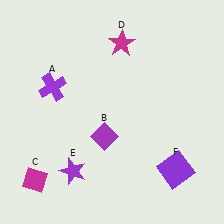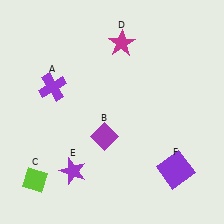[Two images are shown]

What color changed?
The diamond (C) changed from magenta in Image 1 to lime in Image 2.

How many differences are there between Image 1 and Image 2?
There is 1 difference between the two images.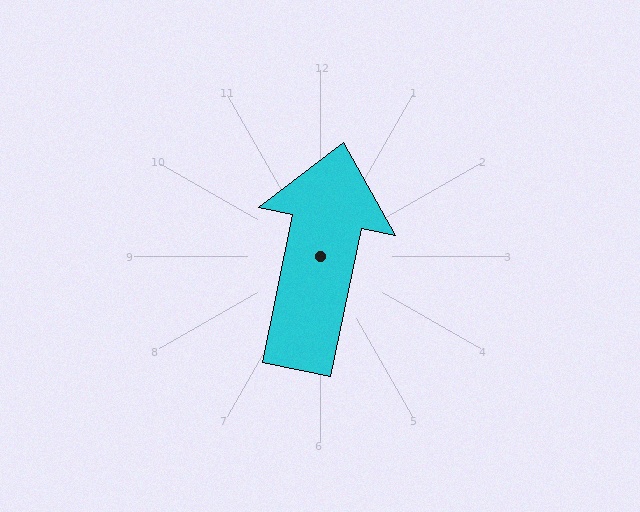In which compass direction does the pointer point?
North.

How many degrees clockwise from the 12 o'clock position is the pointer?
Approximately 12 degrees.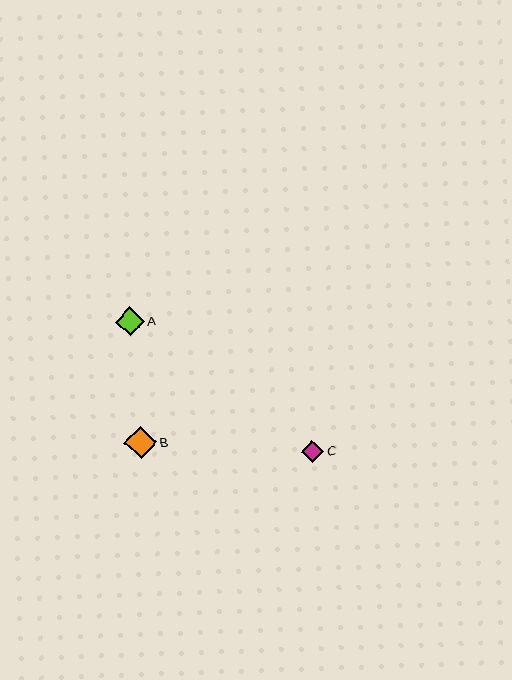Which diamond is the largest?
Diamond B is the largest with a size of approximately 32 pixels.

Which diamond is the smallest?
Diamond C is the smallest with a size of approximately 22 pixels.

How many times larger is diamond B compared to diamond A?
Diamond B is approximately 1.1 times the size of diamond A.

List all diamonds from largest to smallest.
From largest to smallest: B, A, C.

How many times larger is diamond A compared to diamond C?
Diamond A is approximately 1.3 times the size of diamond C.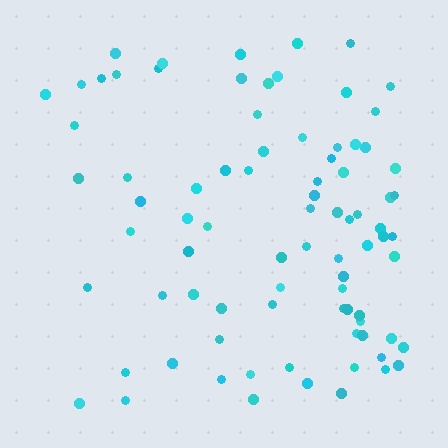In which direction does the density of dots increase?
From left to right, with the right side densest.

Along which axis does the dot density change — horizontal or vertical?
Horizontal.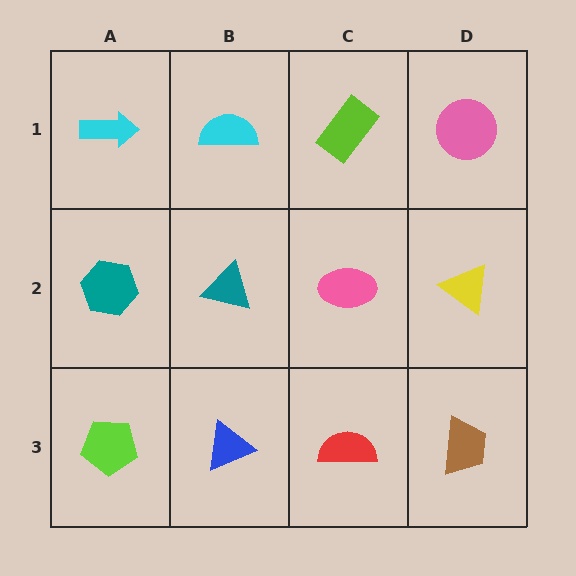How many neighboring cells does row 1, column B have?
3.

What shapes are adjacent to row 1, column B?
A teal triangle (row 2, column B), a cyan arrow (row 1, column A), a lime rectangle (row 1, column C).